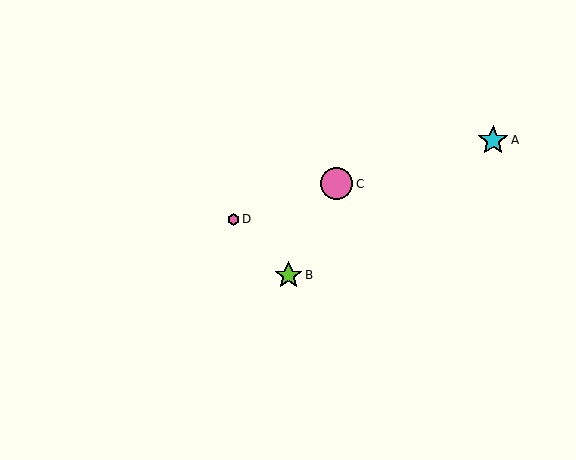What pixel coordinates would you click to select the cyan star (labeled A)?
Click at (493, 140) to select the cyan star A.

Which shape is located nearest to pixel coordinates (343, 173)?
The pink circle (labeled C) at (337, 184) is nearest to that location.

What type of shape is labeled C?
Shape C is a pink circle.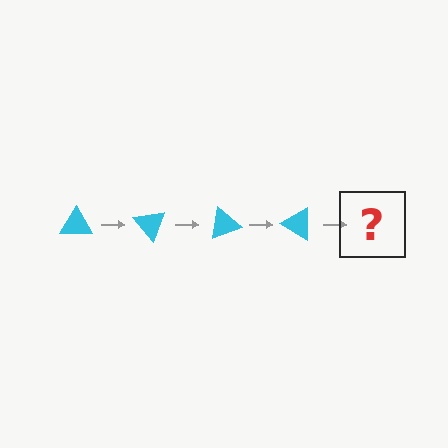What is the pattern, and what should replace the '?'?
The pattern is that the triangle rotates 50 degrees each step. The '?' should be a cyan triangle rotated 200 degrees.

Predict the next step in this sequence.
The next step is a cyan triangle rotated 200 degrees.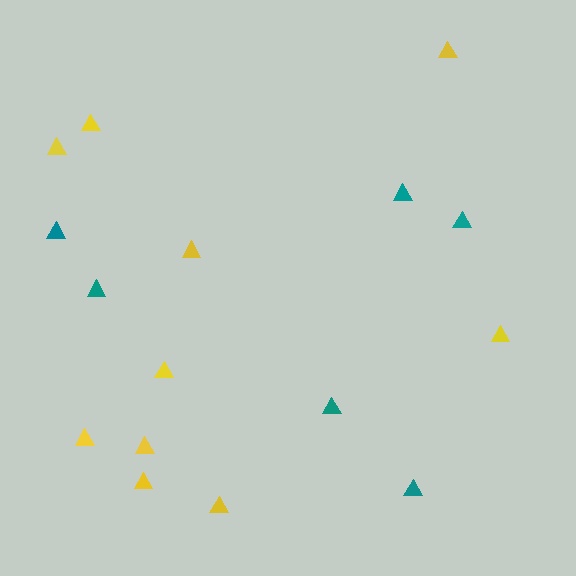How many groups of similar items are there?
There are 2 groups: one group of yellow triangles (10) and one group of teal triangles (6).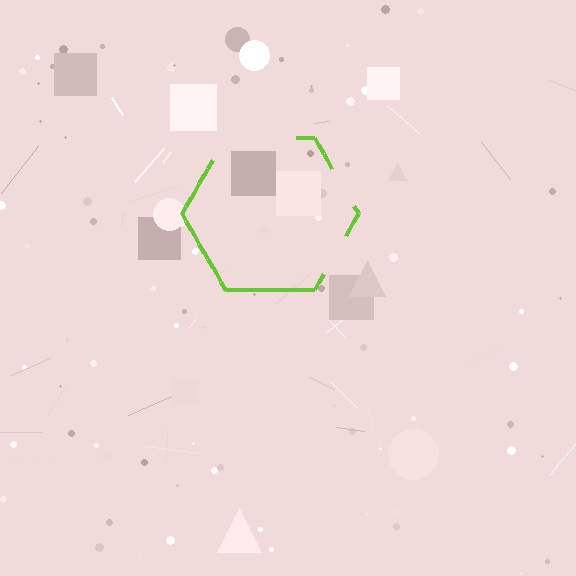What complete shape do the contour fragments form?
The contour fragments form a hexagon.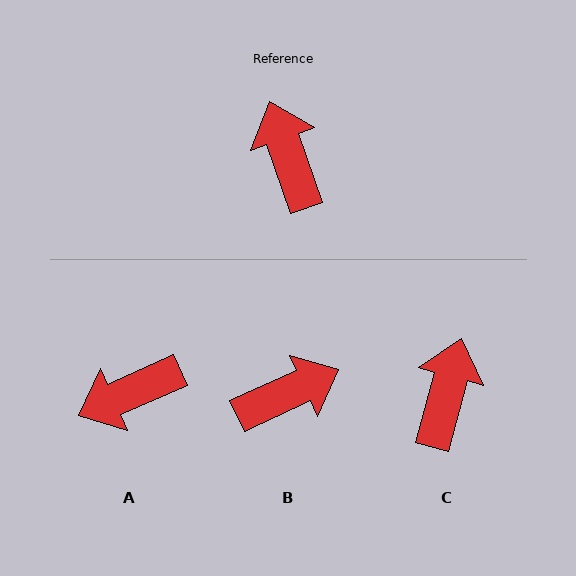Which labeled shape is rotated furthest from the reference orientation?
A, about 95 degrees away.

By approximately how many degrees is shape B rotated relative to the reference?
Approximately 85 degrees clockwise.